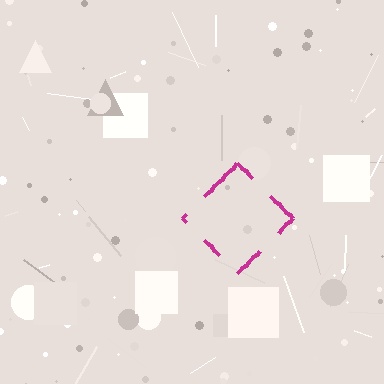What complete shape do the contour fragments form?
The contour fragments form a diamond.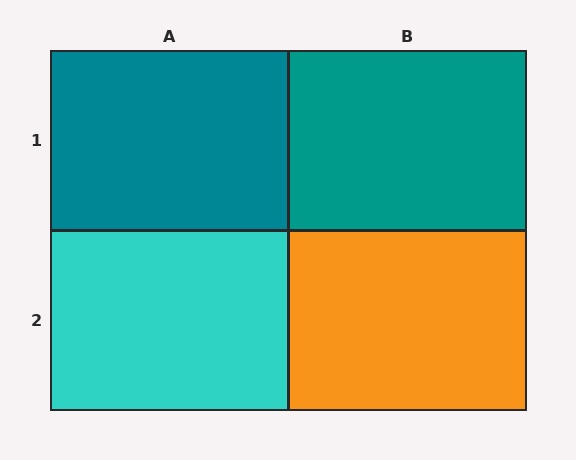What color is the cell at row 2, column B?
Orange.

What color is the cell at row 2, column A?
Cyan.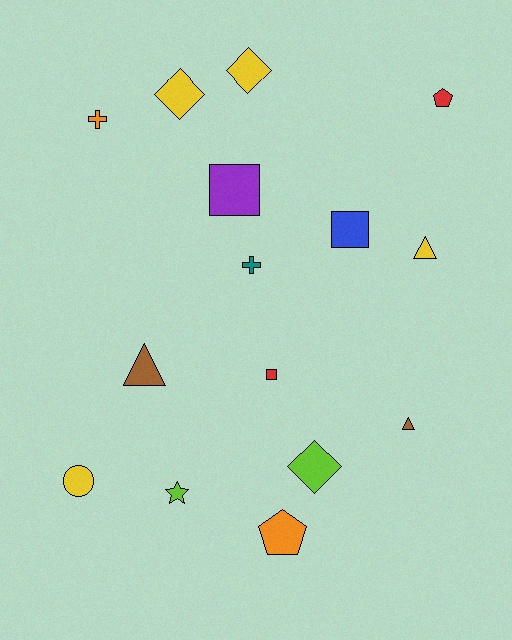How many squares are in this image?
There are 3 squares.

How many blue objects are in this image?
There is 1 blue object.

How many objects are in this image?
There are 15 objects.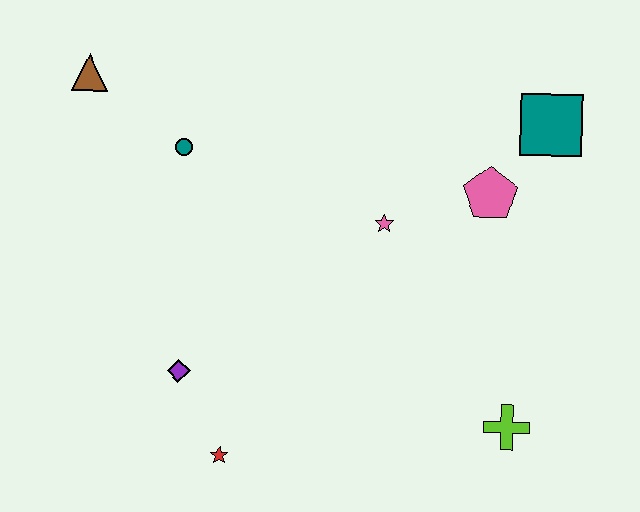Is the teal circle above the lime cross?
Yes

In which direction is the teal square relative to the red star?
The teal square is above the red star.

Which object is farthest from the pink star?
The brown triangle is farthest from the pink star.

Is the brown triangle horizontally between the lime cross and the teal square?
No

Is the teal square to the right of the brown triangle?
Yes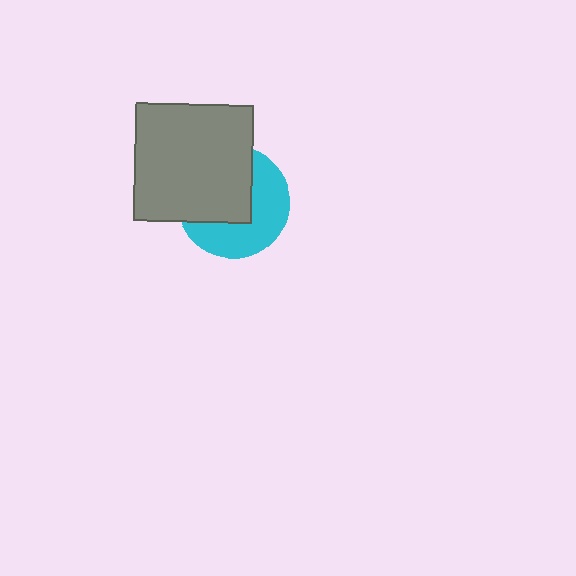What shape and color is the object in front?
The object in front is a gray square.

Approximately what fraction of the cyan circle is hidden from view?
Roughly 51% of the cyan circle is hidden behind the gray square.